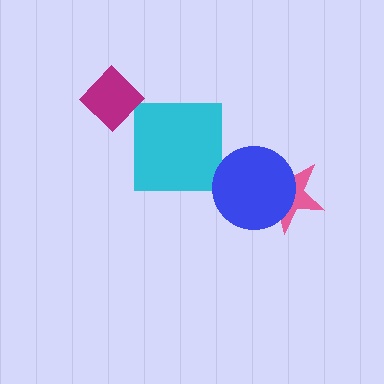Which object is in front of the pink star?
The blue circle is in front of the pink star.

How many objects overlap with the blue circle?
1 object overlaps with the blue circle.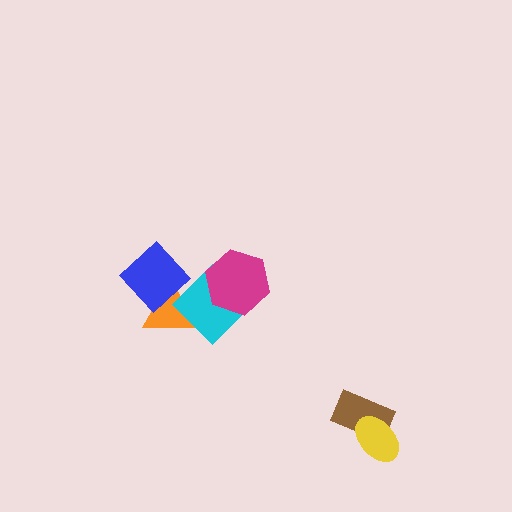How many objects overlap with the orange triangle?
2 objects overlap with the orange triangle.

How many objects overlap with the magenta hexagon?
1 object overlaps with the magenta hexagon.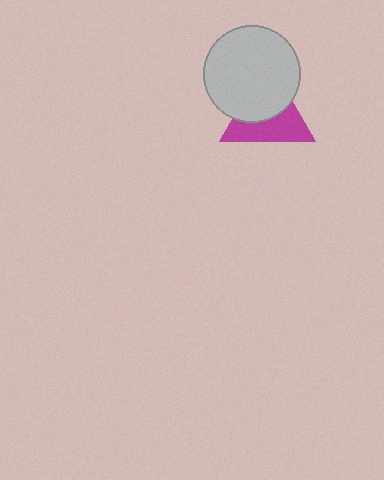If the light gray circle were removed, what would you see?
You would see the complete magenta triangle.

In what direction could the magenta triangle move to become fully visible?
The magenta triangle could move down. That would shift it out from behind the light gray circle entirely.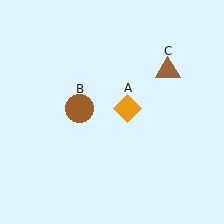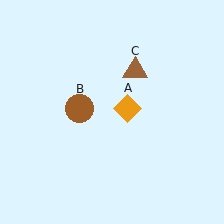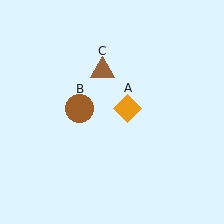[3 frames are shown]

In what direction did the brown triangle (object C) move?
The brown triangle (object C) moved left.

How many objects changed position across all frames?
1 object changed position: brown triangle (object C).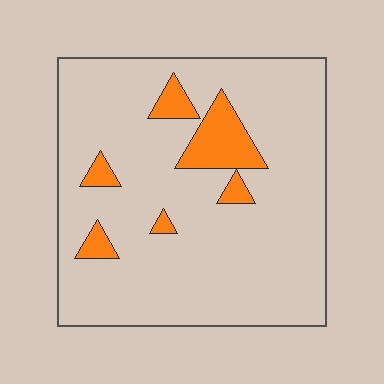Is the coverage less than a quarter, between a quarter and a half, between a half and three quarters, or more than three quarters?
Less than a quarter.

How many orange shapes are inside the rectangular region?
6.